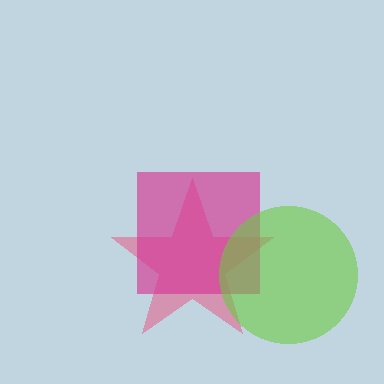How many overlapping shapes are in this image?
There are 3 overlapping shapes in the image.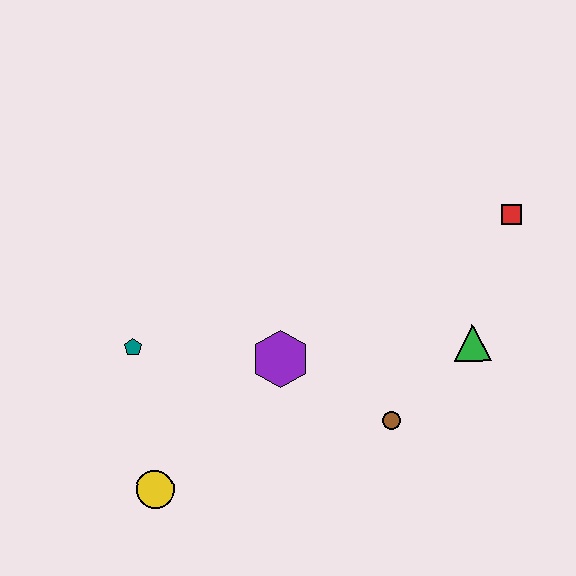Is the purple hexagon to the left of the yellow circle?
No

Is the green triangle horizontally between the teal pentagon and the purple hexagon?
No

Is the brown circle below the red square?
Yes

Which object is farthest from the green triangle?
The yellow circle is farthest from the green triangle.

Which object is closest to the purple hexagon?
The brown circle is closest to the purple hexagon.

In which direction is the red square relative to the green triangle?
The red square is above the green triangle.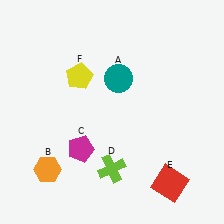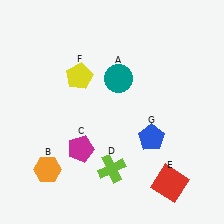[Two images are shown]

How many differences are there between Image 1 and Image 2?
There is 1 difference between the two images.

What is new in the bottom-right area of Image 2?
A blue pentagon (G) was added in the bottom-right area of Image 2.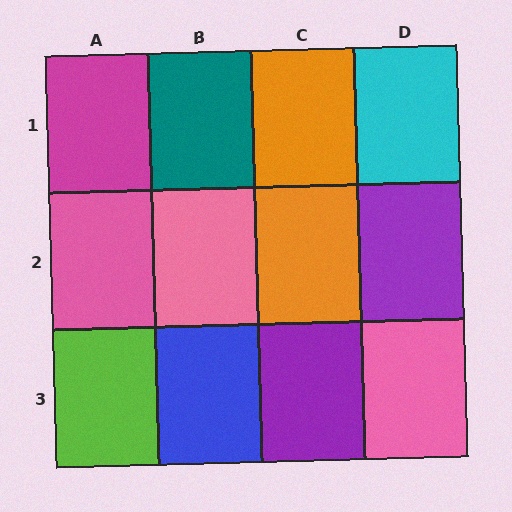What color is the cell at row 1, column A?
Magenta.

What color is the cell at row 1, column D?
Cyan.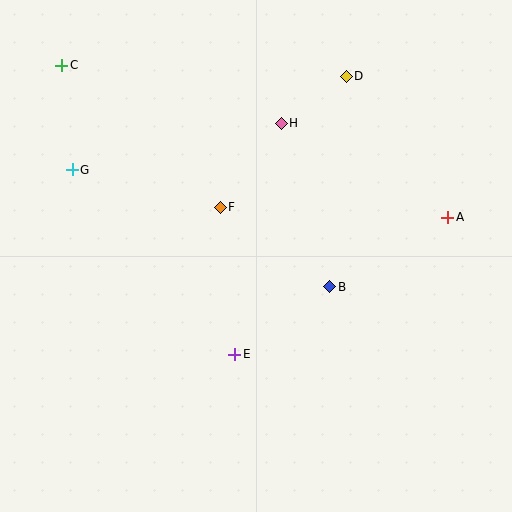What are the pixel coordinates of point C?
Point C is at (61, 65).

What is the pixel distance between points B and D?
The distance between B and D is 211 pixels.